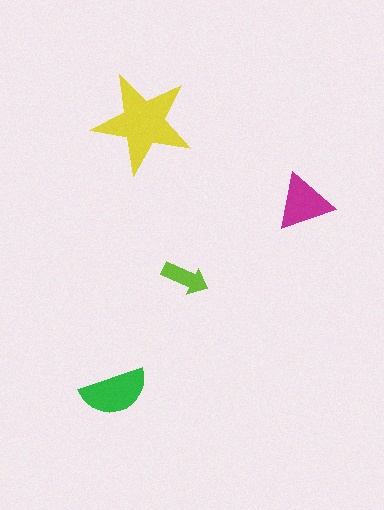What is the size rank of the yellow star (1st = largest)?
1st.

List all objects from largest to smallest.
The yellow star, the green semicircle, the magenta triangle, the lime arrow.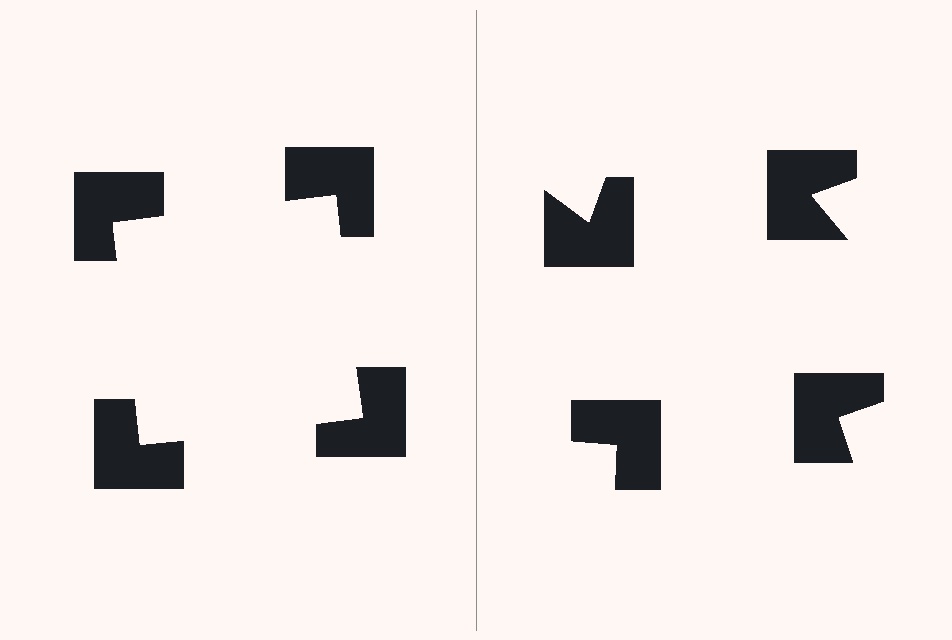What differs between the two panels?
The notched squares are positioned identically on both sides; only the wedge orientations differ. On the left they align to a square; on the right they are misaligned.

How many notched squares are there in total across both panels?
8 — 4 on each side.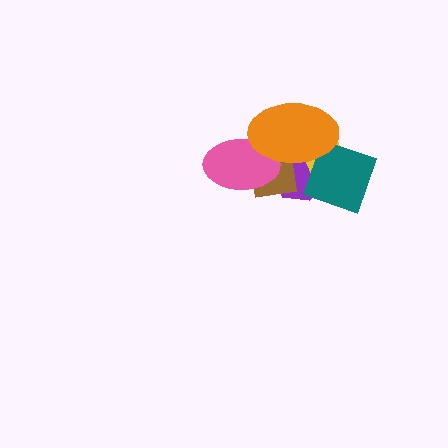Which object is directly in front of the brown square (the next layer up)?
The yellow rectangle is directly in front of the brown square.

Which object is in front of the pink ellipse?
The orange ellipse is in front of the pink ellipse.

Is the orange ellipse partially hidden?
No, no other shape covers it.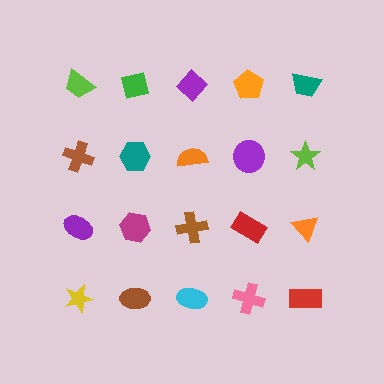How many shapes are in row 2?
5 shapes.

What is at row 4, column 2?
A brown ellipse.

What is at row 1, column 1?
A lime trapezoid.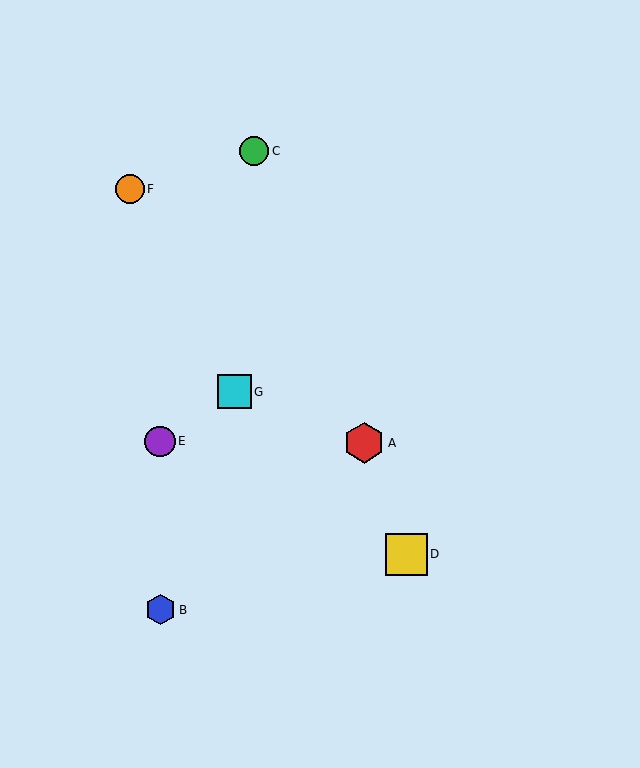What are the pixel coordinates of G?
Object G is at (235, 392).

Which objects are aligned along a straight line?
Objects A, C, D are aligned along a straight line.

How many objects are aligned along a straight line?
3 objects (A, C, D) are aligned along a straight line.